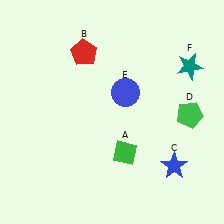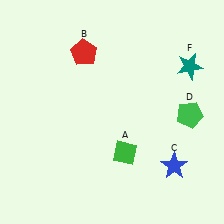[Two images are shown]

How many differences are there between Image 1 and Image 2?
There is 1 difference between the two images.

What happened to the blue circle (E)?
The blue circle (E) was removed in Image 2. It was in the top-right area of Image 1.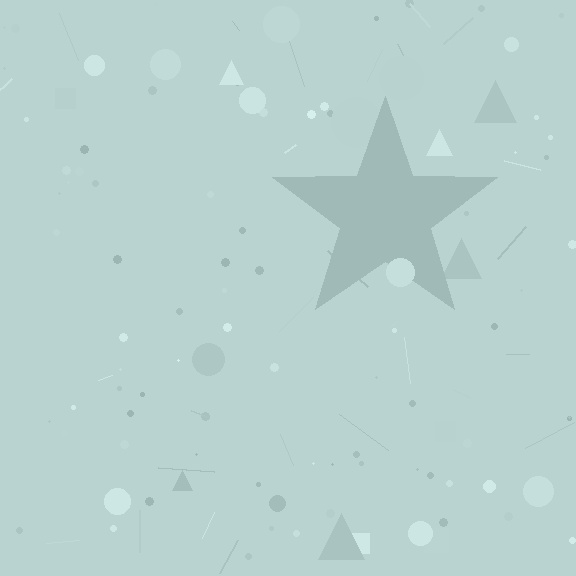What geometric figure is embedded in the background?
A star is embedded in the background.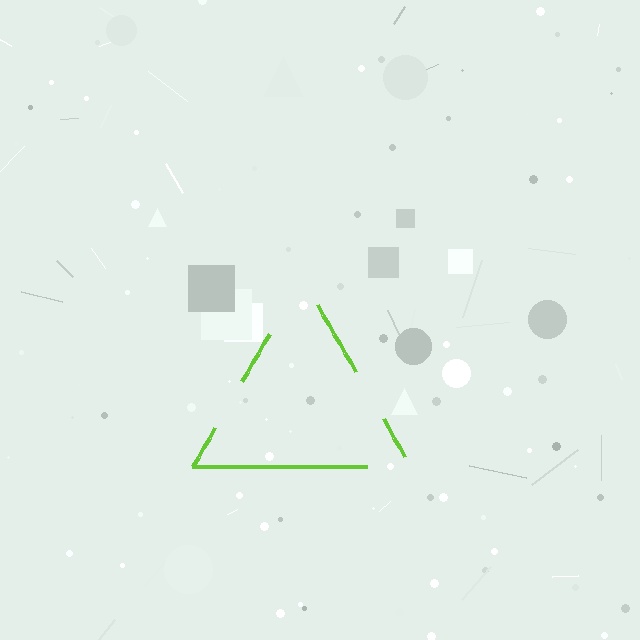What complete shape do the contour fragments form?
The contour fragments form a triangle.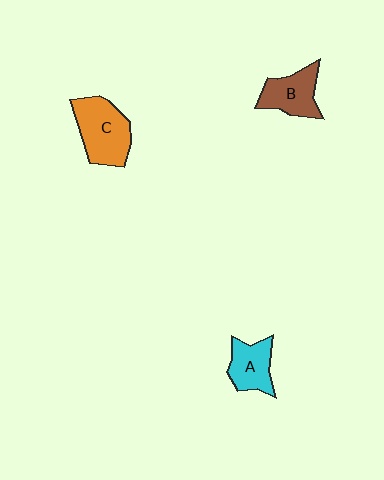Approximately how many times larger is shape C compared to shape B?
Approximately 1.4 times.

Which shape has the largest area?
Shape C (orange).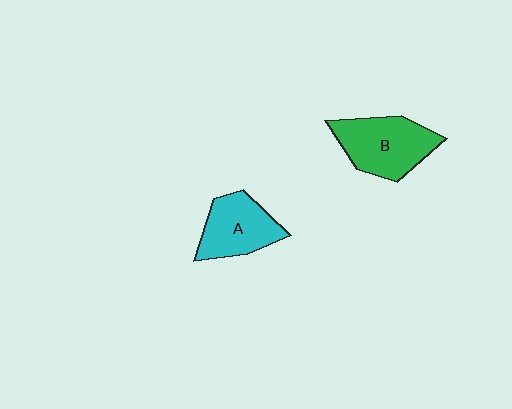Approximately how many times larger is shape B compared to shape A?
Approximately 1.2 times.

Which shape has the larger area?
Shape B (green).